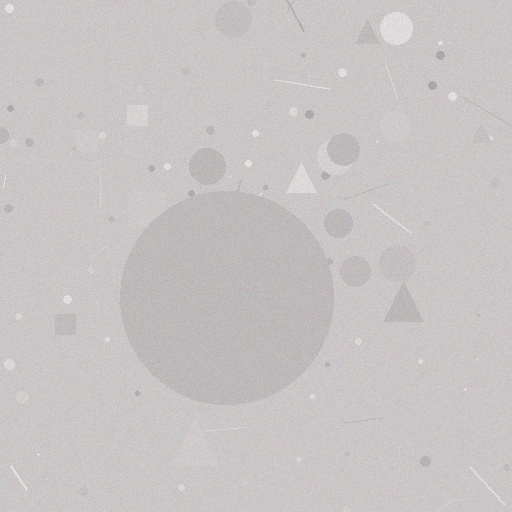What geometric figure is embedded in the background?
A circle is embedded in the background.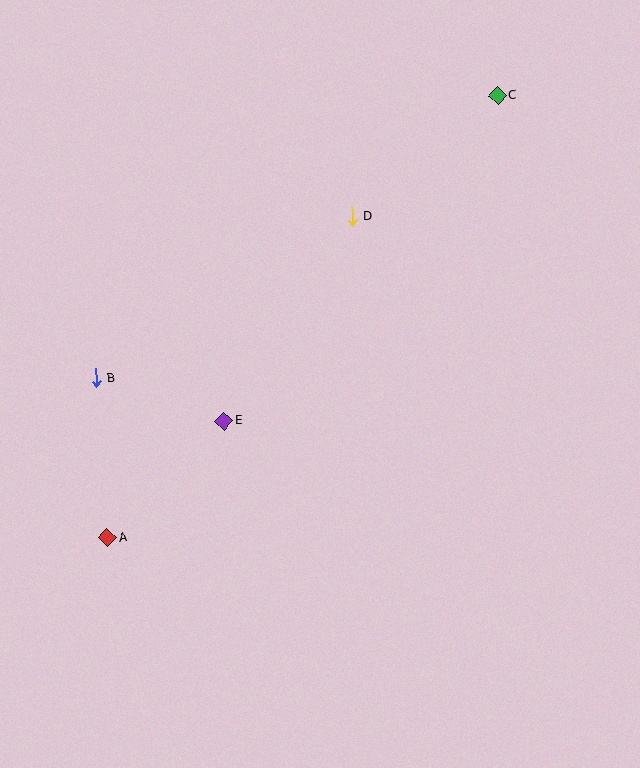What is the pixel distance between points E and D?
The distance between E and D is 241 pixels.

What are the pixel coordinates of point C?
Point C is at (498, 95).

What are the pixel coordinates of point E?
Point E is at (224, 421).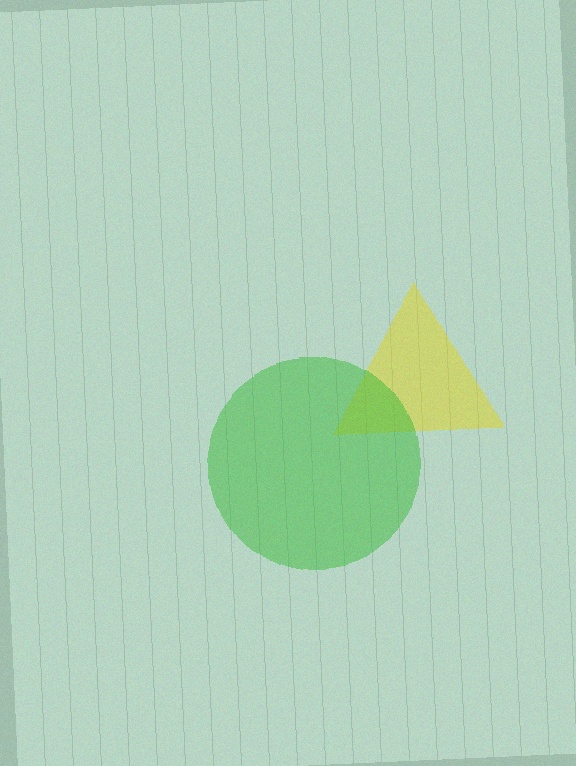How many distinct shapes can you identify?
There are 2 distinct shapes: a yellow triangle, a green circle.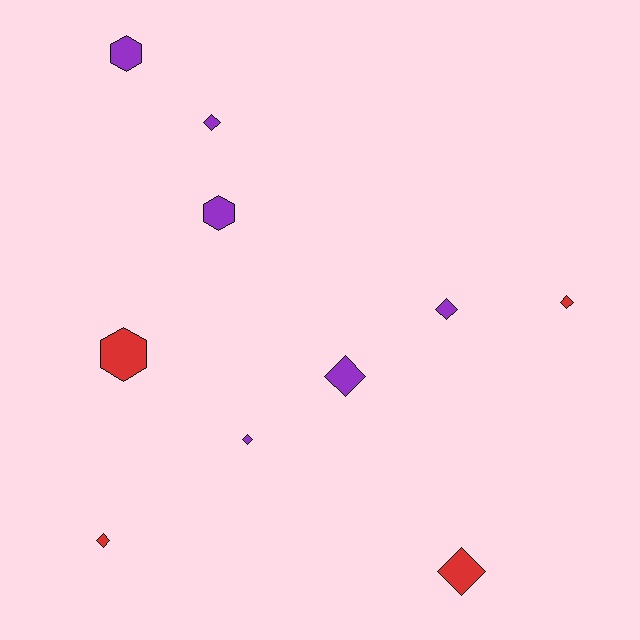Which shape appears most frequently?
Diamond, with 7 objects.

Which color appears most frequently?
Purple, with 6 objects.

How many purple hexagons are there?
There are 2 purple hexagons.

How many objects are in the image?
There are 10 objects.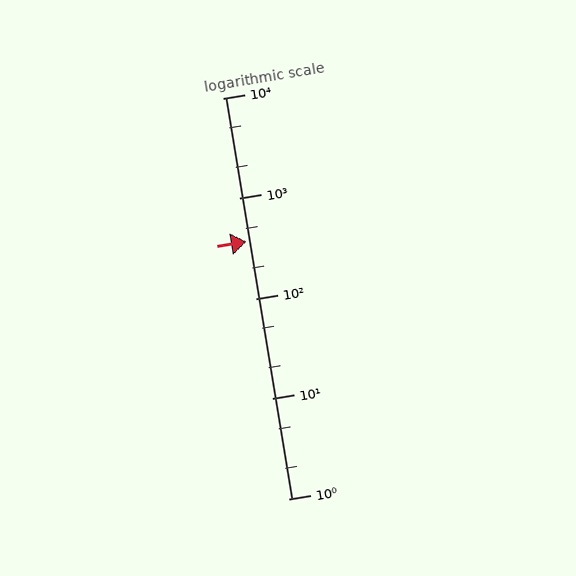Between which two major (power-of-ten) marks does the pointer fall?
The pointer is between 100 and 1000.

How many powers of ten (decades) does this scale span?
The scale spans 4 decades, from 1 to 10000.